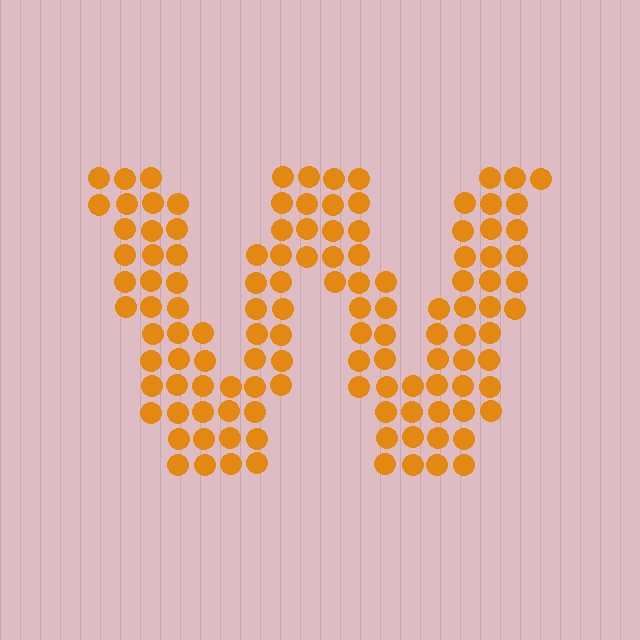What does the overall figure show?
The overall figure shows the letter W.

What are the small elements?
The small elements are circles.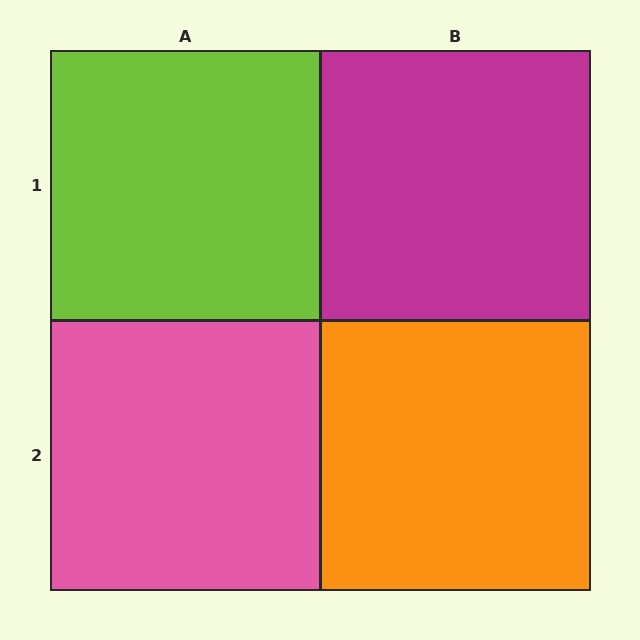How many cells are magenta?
1 cell is magenta.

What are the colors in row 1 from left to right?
Lime, magenta.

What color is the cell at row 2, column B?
Orange.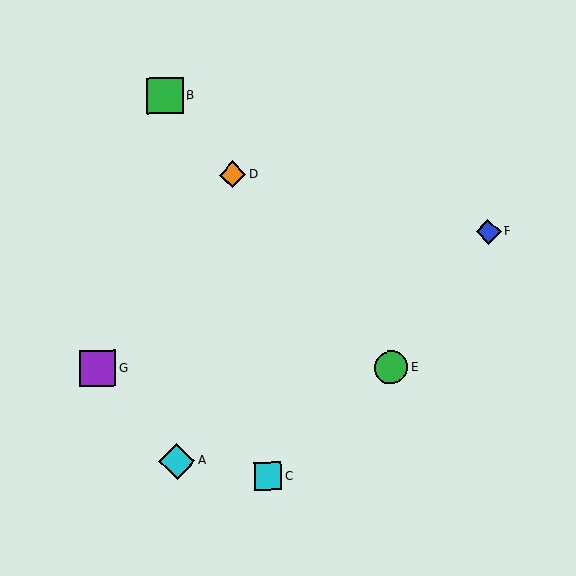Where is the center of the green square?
The center of the green square is at (165, 96).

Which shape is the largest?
The green square (labeled B) is the largest.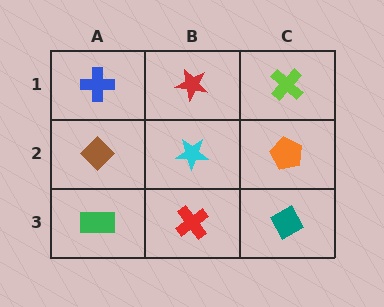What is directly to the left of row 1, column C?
A red star.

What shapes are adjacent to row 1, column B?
A cyan star (row 2, column B), a blue cross (row 1, column A), a lime cross (row 1, column C).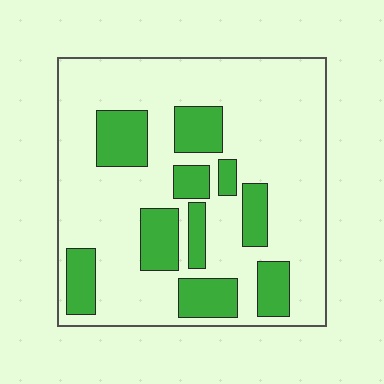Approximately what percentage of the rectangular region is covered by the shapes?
Approximately 25%.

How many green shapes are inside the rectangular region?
10.